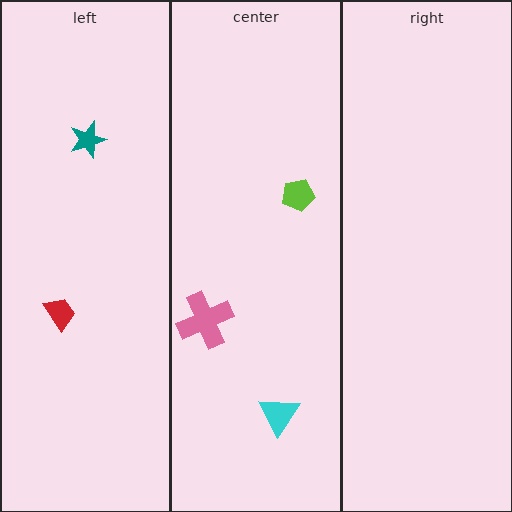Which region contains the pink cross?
The center region.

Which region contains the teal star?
The left region.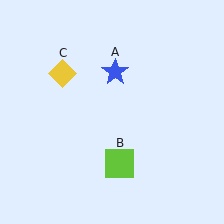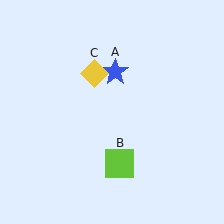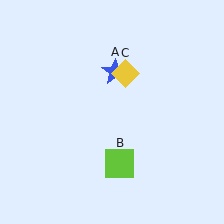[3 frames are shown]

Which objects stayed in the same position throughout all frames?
Blue star (object A) and lime square (object B) remained stationary.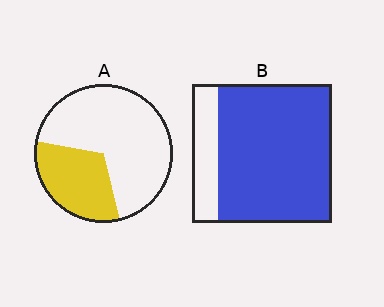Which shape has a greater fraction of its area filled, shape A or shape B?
Shape B.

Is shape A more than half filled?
No.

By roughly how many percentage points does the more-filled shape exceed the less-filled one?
By roughly 50 percentage points (B over A).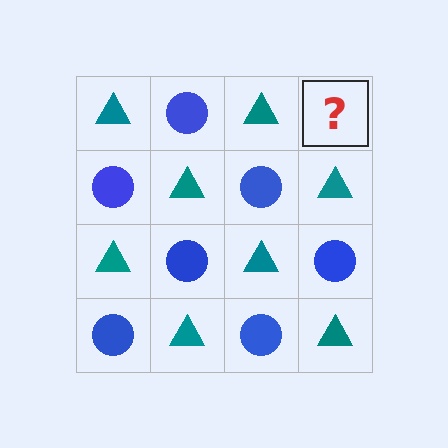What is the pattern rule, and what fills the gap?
The rule is that it alternates teal triangle and blue circle in a checkerboard pattern. The gap should be filled with a blue circle.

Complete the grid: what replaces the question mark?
The question mark should be replaced with a blue circle.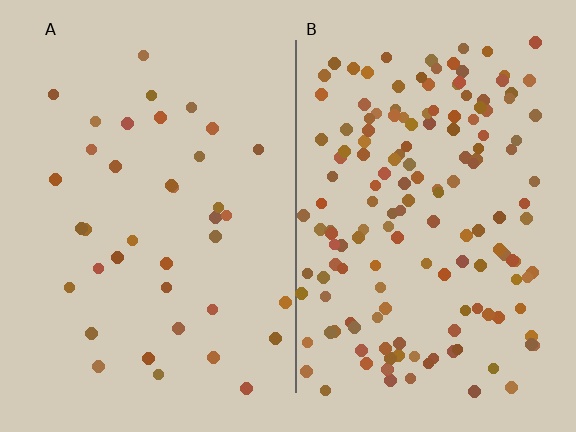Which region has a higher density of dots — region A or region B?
B (the right).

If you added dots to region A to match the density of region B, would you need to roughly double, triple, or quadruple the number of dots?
Approximately quadruple.